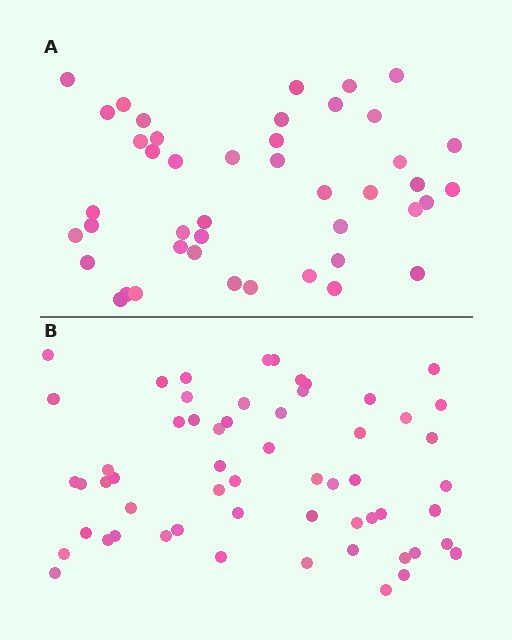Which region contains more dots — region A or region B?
Region B (the bottom region) has more dots.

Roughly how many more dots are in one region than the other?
Region B has approximately 15 more dots than region A.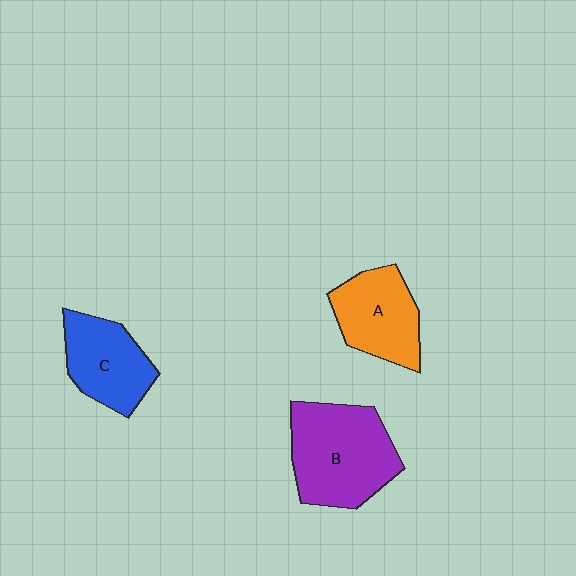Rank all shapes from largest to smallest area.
From largest to smallest: B (purple), A (orange), C (blue).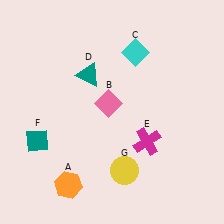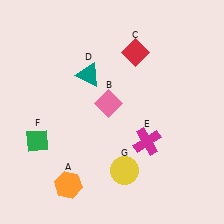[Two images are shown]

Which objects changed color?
C changed from cyan to red. F changed from teal to green.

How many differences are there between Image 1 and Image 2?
There are 2 differences between the two images.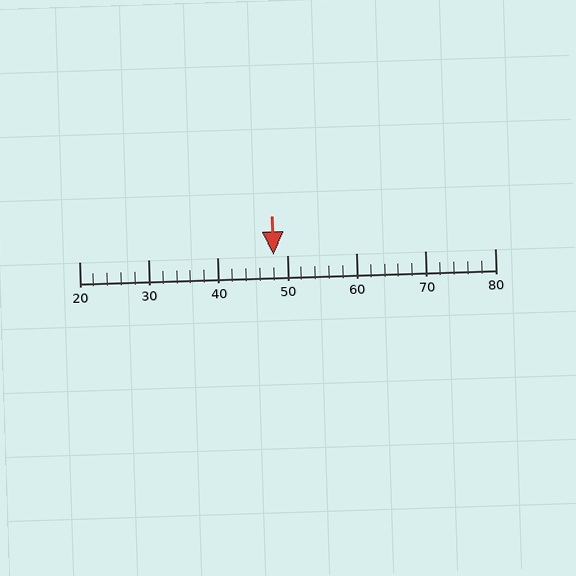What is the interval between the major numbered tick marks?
The major tick marks are spaced 10 units apart.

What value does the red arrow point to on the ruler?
The red arrow points to approximately 48.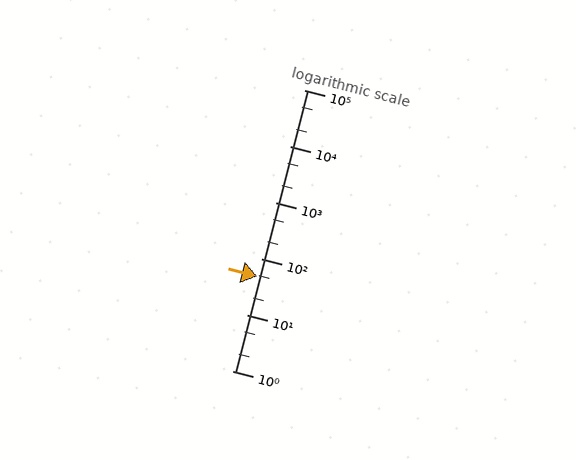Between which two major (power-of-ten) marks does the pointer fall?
The pointer is between 10 and 100.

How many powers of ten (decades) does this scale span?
The scale spans 5 decades, from 1 to 100000.